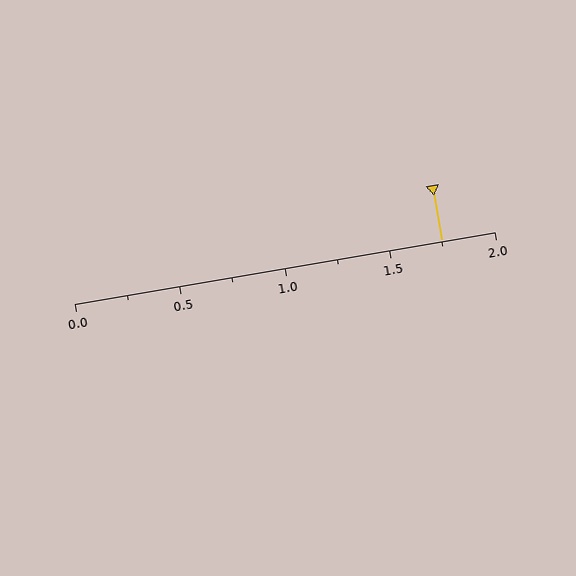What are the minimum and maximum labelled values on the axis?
The axis runs from 0.0 to 2.0.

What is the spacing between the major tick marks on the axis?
The major ticks are spaced 0.5 apart.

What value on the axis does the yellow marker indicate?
The marker indicates approximately 1.75.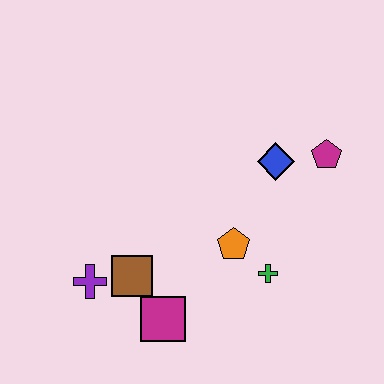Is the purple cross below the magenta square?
No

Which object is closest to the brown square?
The purple cross is closest to the brown square.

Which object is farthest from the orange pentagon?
The purple cross is farthest from the orange pentagon.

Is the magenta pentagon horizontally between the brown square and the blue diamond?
No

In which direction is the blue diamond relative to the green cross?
The blue diamond is above the green cross.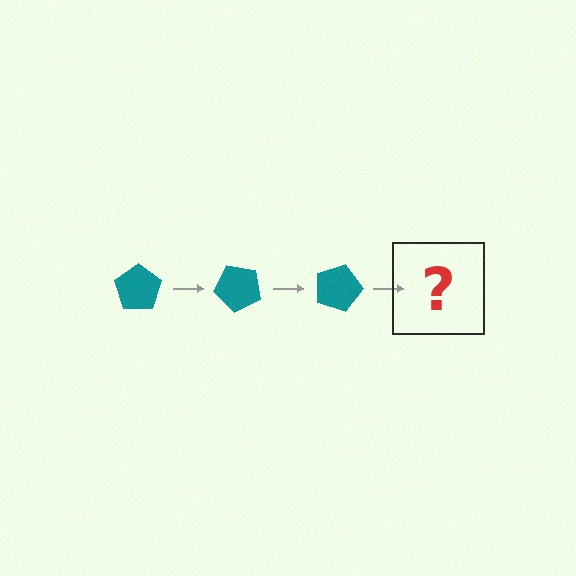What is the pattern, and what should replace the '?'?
The pattern is that the pentagon rotates 45 degrees each step. The '?' should be a teal pentagon rotated 135 degrees.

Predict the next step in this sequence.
The next step is a teal pentagon rotated 135 degrees.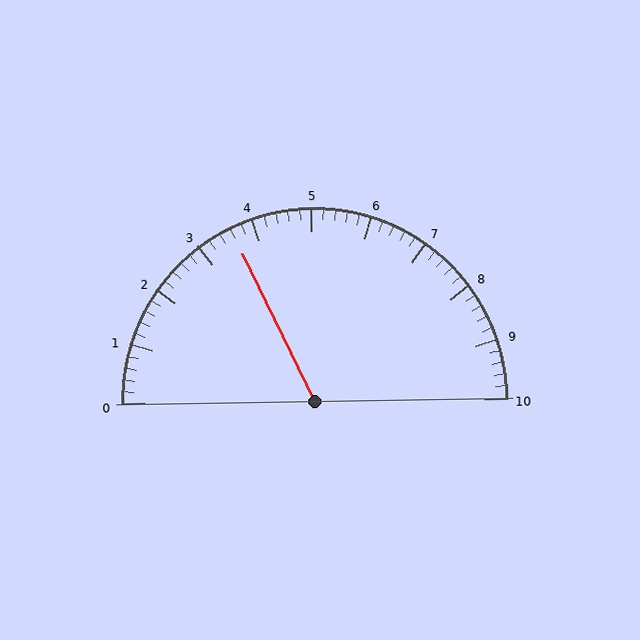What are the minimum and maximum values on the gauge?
The gauge ranges from 0 to 10.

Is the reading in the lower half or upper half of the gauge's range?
The reading is in the lower half of the range (0 to 10).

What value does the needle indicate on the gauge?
The needle indicates approximately 3.6.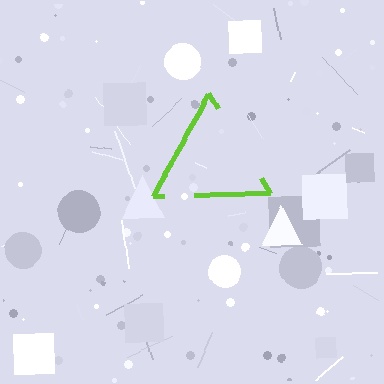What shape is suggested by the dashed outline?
The dashed outline suggests a triangle.